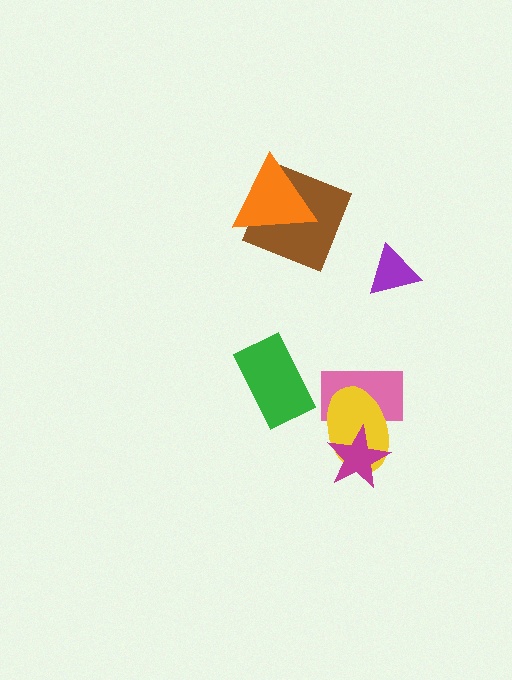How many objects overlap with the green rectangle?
0 objects overlap with the green rectangle.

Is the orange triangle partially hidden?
No, no other shape covers it.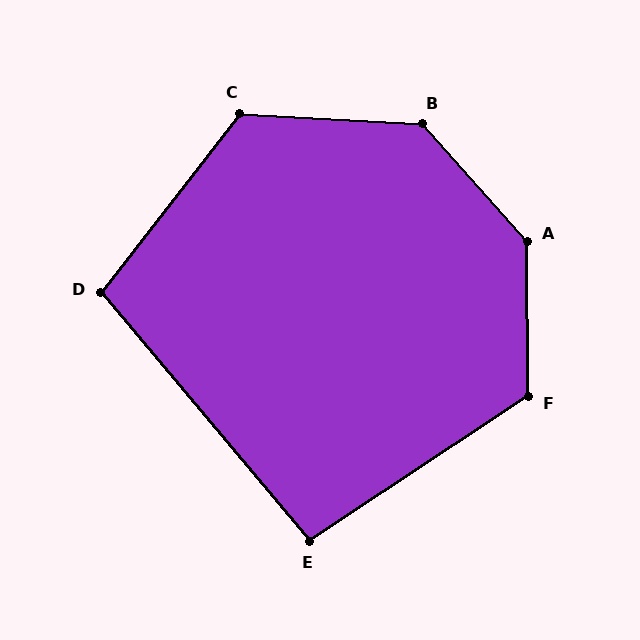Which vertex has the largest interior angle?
A, at approximately 139 degrees.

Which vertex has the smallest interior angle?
E, at approximately 97 degrees.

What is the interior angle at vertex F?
Approximately 123 degrees (obtuse).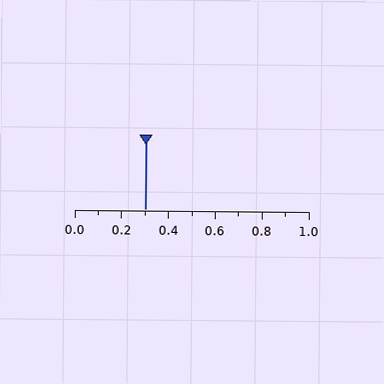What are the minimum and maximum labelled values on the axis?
The axis runs from 0.0 to 1.0.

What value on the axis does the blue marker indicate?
The marker indicates approximately 0.3.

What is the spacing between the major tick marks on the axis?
The major ticks are spaced 0.2 apart.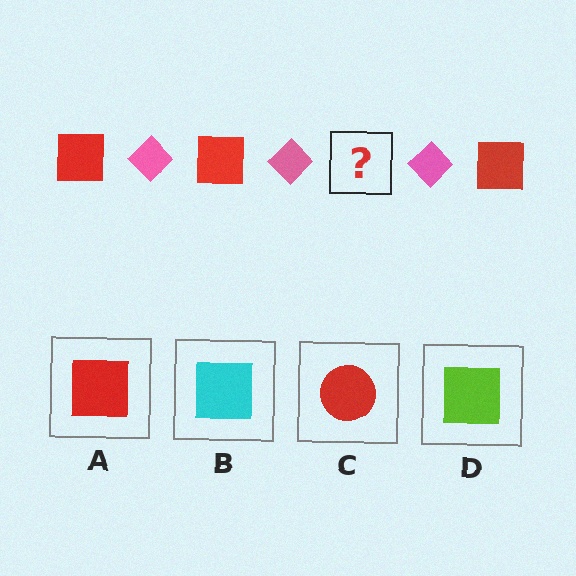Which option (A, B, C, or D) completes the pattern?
A.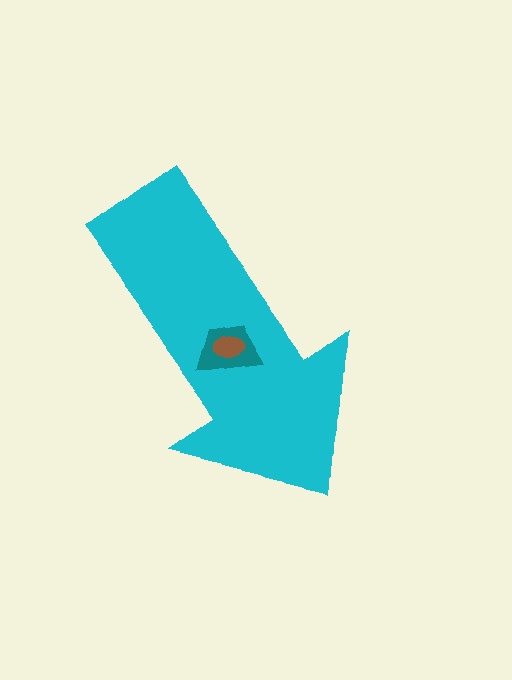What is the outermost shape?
The cyan arrow.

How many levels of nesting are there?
3.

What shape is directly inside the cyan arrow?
The teal trapezoid.